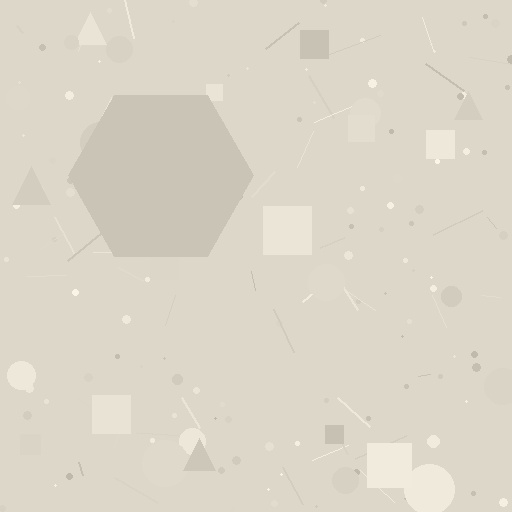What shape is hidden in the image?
A hexagon is hidden in the image.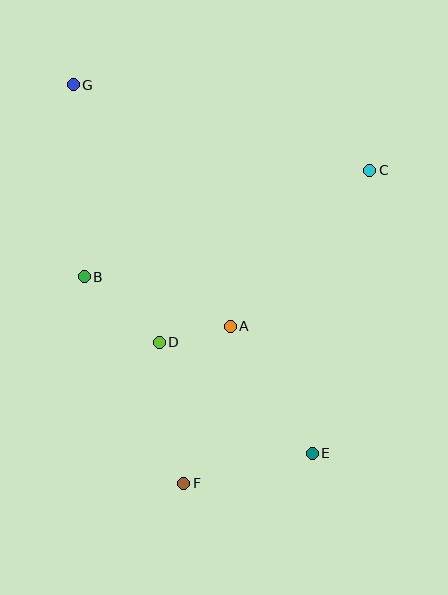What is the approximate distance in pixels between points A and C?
The distance between A and C is approximately 209 pixels.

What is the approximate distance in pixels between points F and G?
The distance between F and G is approximately 414 pixels.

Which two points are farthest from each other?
Points E and G are farthest from each other.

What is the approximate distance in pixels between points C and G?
The distance between C and G is approximately 309 pixels.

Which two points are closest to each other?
Points A and D are closest to each other.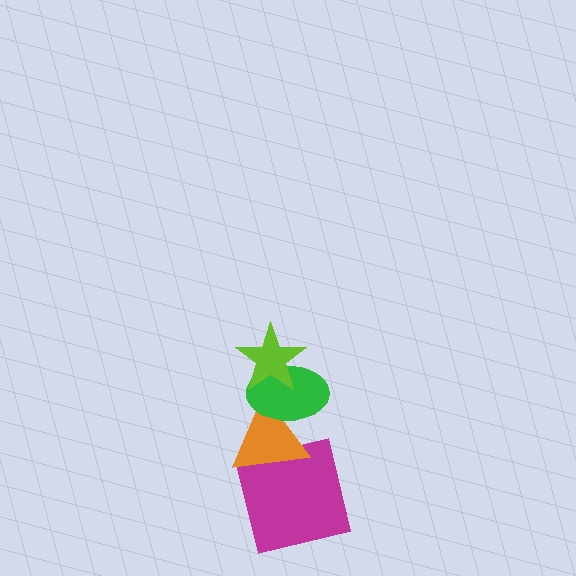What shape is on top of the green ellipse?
The lime star is on top of the green ellipse.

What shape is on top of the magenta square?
The orange triangle is on top of the magenta square.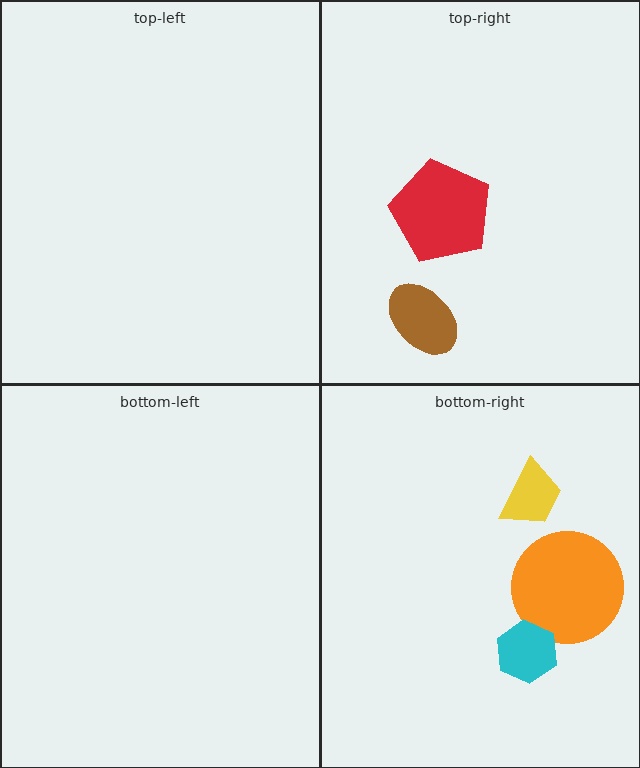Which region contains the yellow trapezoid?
The bottom-right region.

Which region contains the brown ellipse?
The top-right region.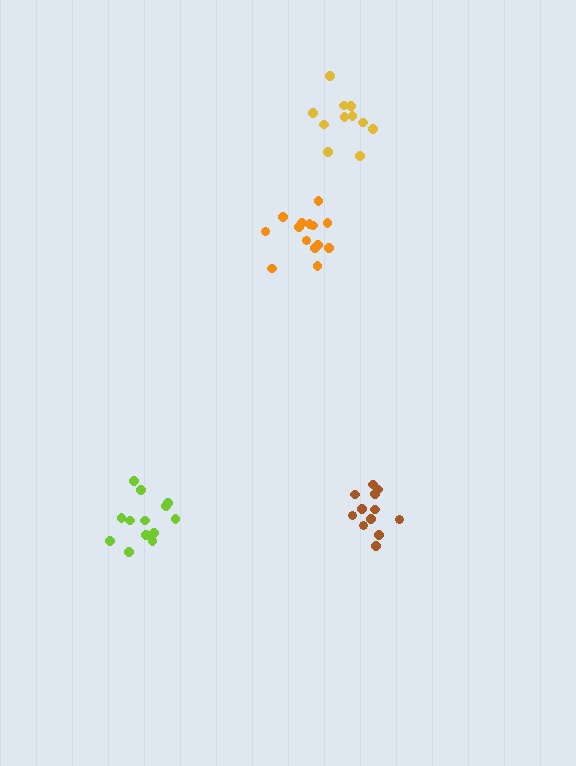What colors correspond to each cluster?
The clusters are colored: lime, brown, yellow, orange.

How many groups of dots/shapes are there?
There are 4 groups.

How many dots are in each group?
Group 1: 13 dots, Group 2: 12 dots, Group 3: 11 dots, Group 4: 15 dots (51 total).